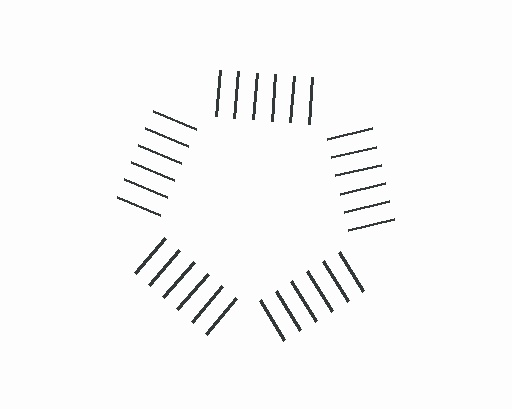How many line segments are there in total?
30 — 6 along each of the 5 edges.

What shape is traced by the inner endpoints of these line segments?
An illusory pentagon — the line segments terminate on its edges but no continuous stroke is drawn.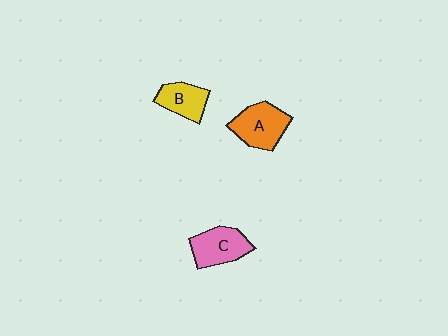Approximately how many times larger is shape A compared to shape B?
Approximately 1.3 times.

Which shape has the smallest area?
Shape B (yellow).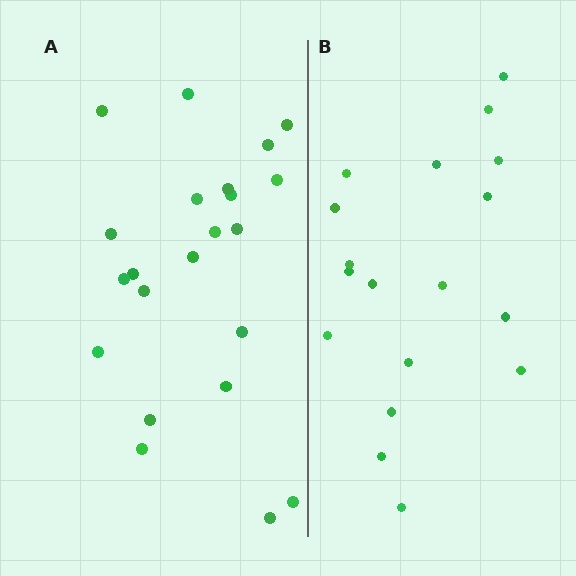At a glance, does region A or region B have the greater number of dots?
Region A (the left region) has more dots.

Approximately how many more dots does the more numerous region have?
Region A has about 4 more dots than region B.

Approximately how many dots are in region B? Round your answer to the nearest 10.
About 20 dots. (The exact count is 18, which rounds to 20.)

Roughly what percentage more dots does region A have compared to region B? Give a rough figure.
About 20% more.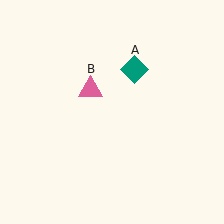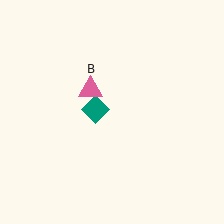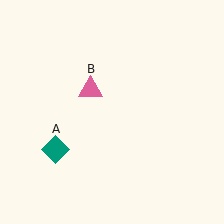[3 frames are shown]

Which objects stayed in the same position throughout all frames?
Pink triangle (object B) remained stationary.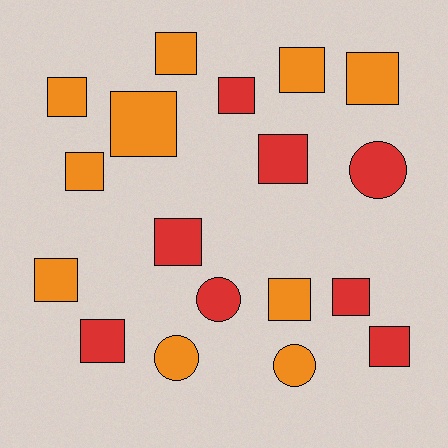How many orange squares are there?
There are 8 orange squares.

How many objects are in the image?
There are 18 objects.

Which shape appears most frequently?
Square, with 14 objects.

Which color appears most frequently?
Orange, with 10 objects.